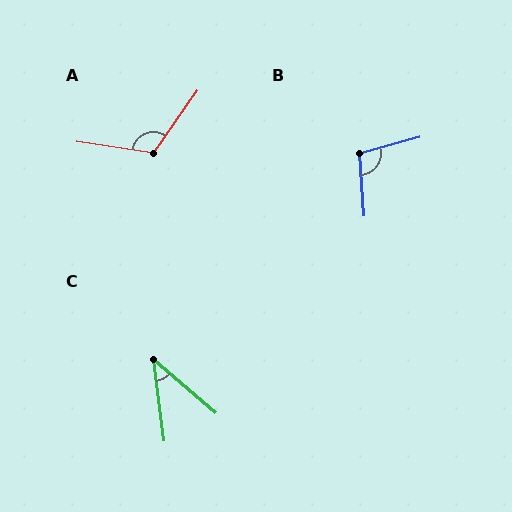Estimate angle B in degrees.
Approximately 101 degrees.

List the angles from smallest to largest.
C (42°), B (101°), A (116°).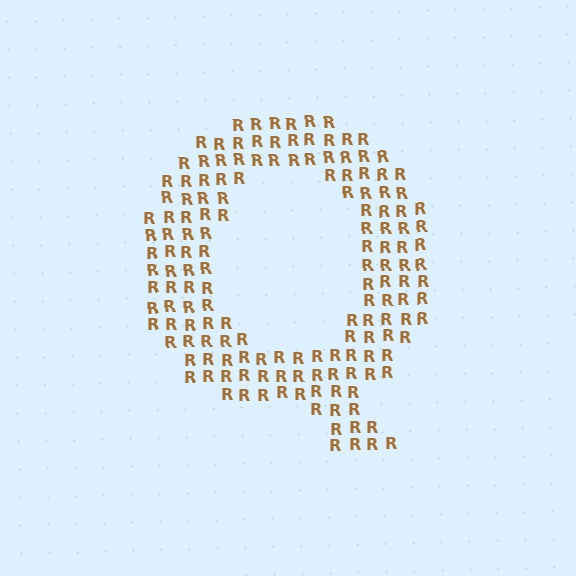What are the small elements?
The small elements are letter R's.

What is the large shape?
The large shape is the letter Q.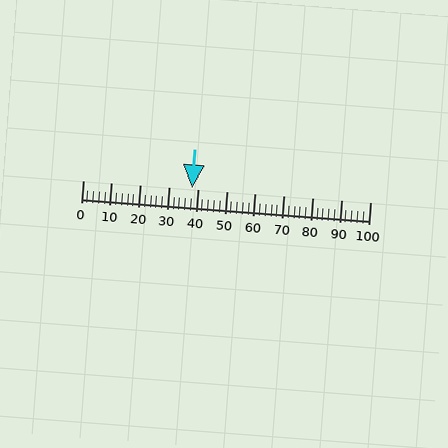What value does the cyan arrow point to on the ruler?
The cyan arrow points to approximately 38.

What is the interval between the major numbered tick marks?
The major tick marks are spaced 10 units apart.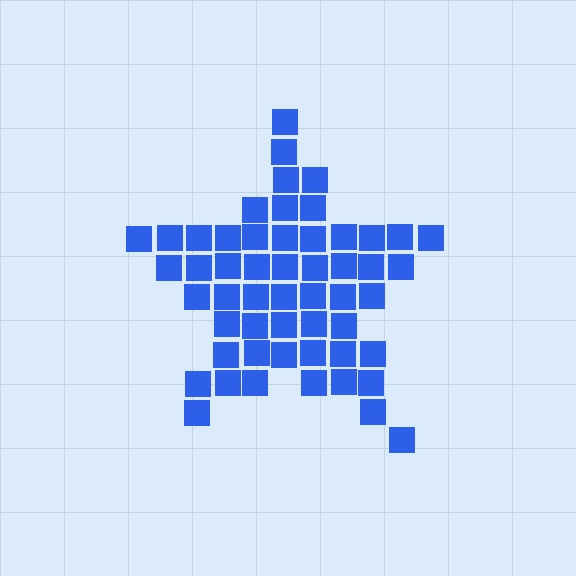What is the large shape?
The large shape is a star.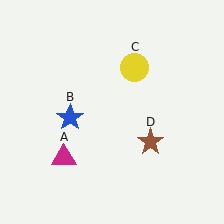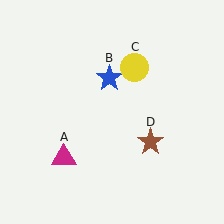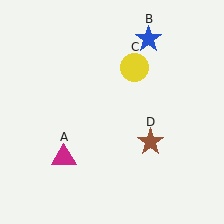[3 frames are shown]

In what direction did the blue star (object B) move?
The blue star (object B) moved up and to the right.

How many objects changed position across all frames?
1 object changed position: blue star (object B).